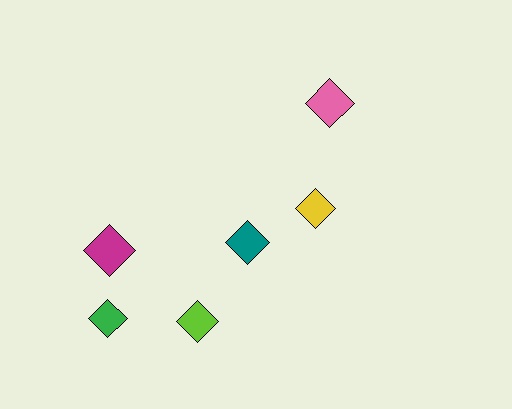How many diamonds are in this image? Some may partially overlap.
There are 6 diamonds.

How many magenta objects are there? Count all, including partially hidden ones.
There is 1 magenta object.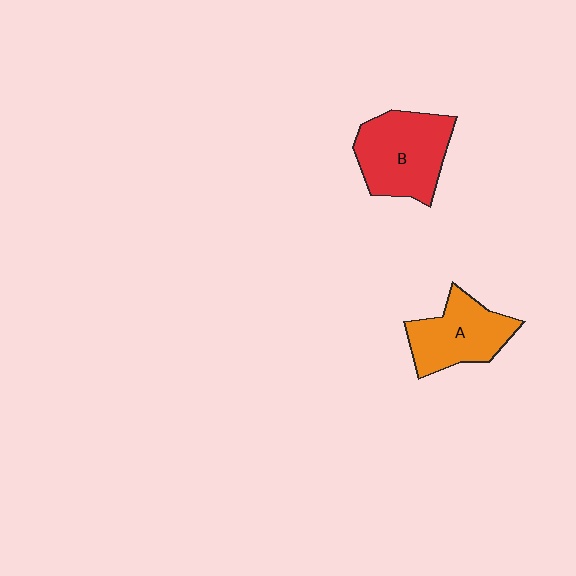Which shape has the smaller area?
Shape A (orange).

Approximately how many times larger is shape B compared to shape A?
Approximately 1.2 times.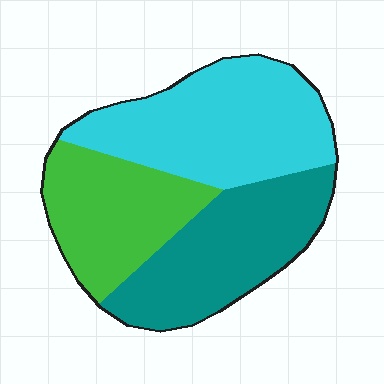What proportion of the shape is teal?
Teal covers around 35% of the shape.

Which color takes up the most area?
Cyan, at roughly 40%.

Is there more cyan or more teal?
Cyan.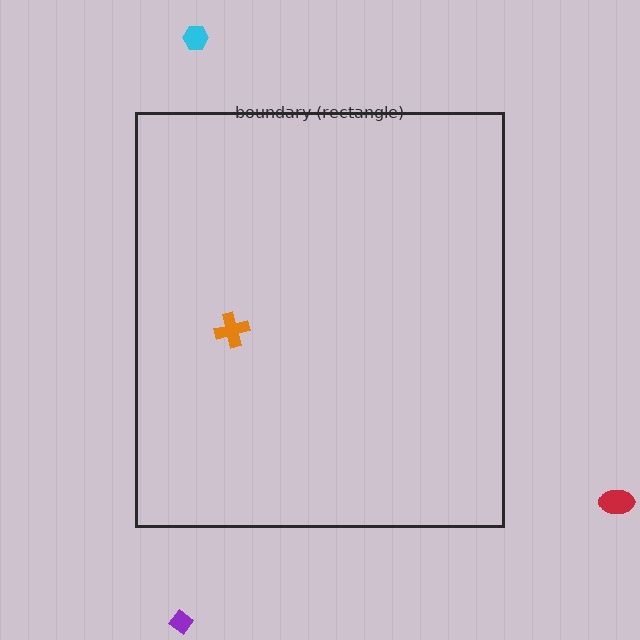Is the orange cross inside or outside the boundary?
Inside.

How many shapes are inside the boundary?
1 inside, 3 outside.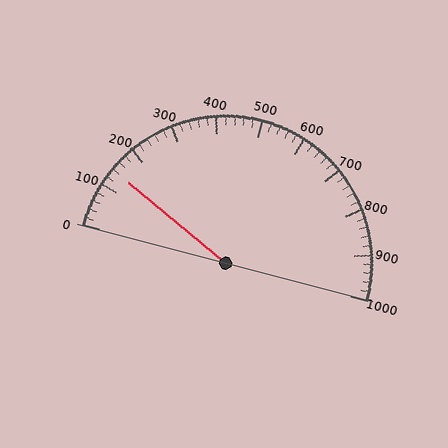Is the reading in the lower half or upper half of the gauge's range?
The reading is in the lower half of the range (0 to 1000).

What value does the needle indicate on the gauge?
The needle indicates approximately 140.